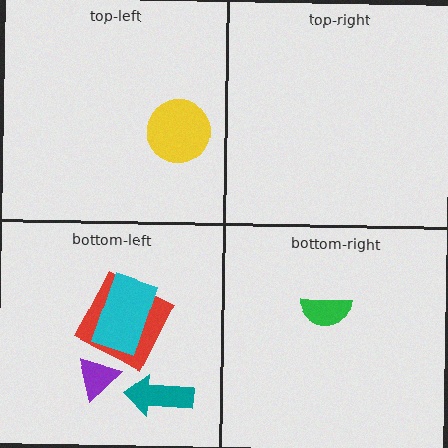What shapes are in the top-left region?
The yellow circle.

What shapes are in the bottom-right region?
The green semicircle.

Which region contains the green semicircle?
The bottom-right region.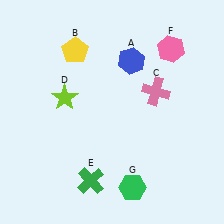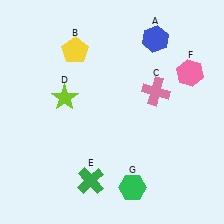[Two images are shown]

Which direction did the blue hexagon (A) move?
The blue hexagon (A) moved right.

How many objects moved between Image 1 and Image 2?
2 objects moved between the two images.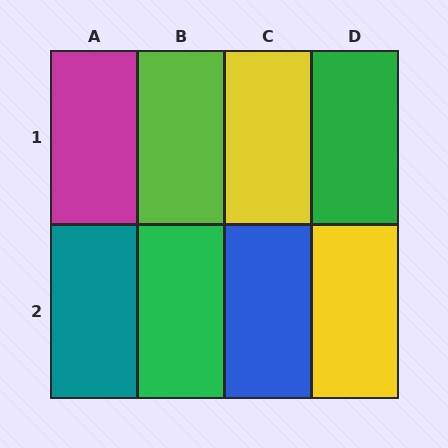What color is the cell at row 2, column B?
Green.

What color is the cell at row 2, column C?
Blue.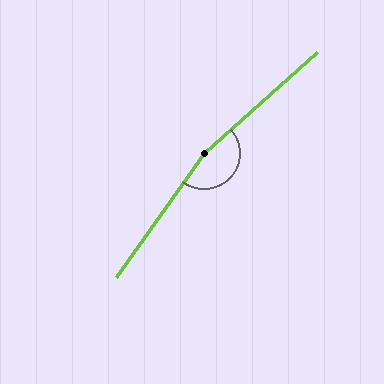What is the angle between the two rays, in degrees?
Approximately 167 degrees.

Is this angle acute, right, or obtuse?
It is obtuse.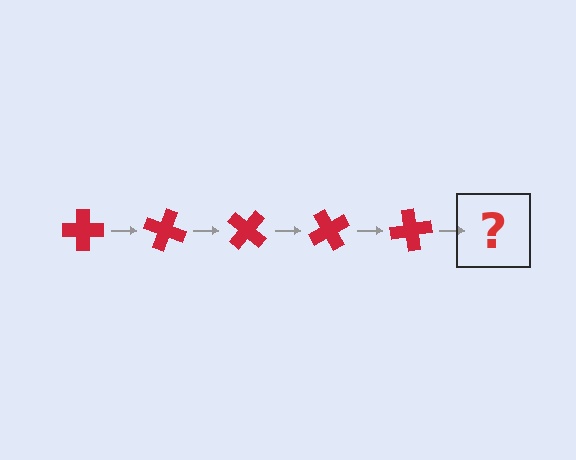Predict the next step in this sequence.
The next step is a red cross rotated 100 degrees.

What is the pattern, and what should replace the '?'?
The pattern is that the cross rotates 20 degrees each step. The '?' should be a red cross rotated 100 degrees.